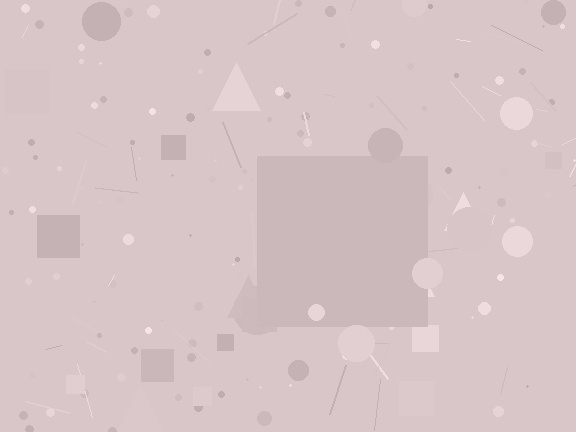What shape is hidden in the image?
A square is hidden in the image.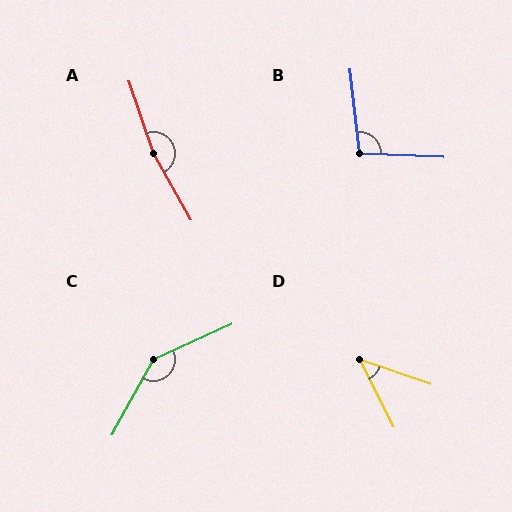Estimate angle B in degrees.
Approximately 99 degrees.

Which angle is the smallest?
D, at approximately 44 degrees.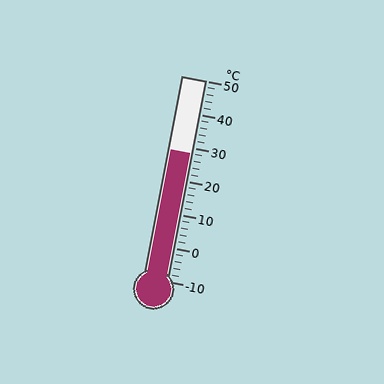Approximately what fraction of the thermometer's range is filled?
The thermometer is filled to approximately 65% of its range.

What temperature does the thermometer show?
The thermometer shows approximately 28°C.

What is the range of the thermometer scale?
The thermometer scale ranges from -10°C to 50°C.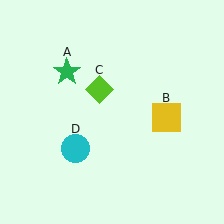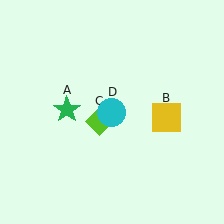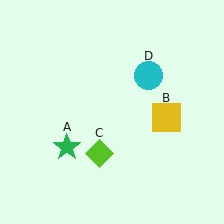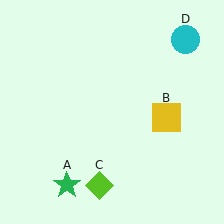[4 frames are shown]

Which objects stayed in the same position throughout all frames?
Yellow square (object B) remained stationary.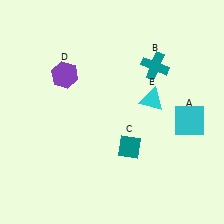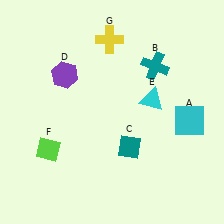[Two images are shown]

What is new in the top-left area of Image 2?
A yellow cross (G) was added in the top-left area of Image 2.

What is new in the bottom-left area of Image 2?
A lime diamond (F) was added in the bottom-left area of Image 2.